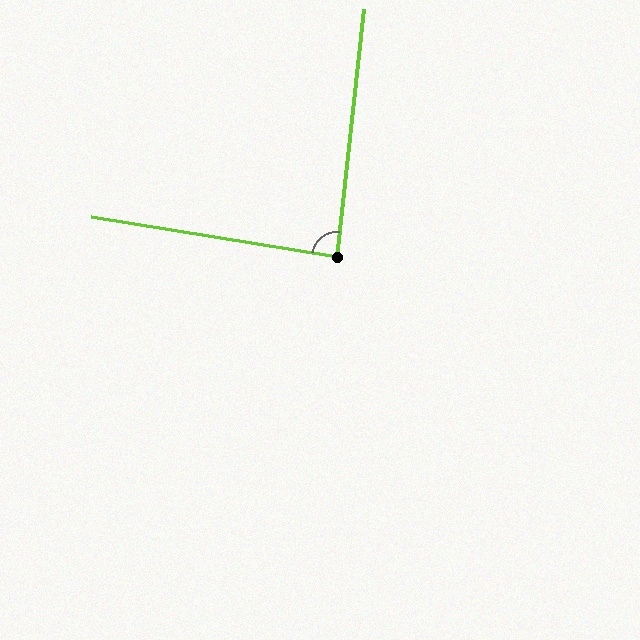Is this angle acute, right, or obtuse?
It is approximately a right angle.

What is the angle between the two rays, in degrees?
Approximately 87 degrees.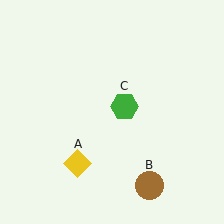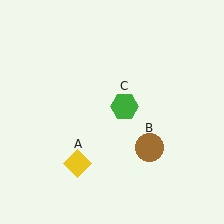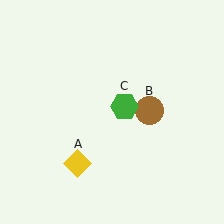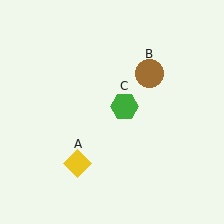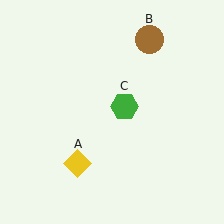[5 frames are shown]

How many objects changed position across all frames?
1 object changed position: brown circle (object B).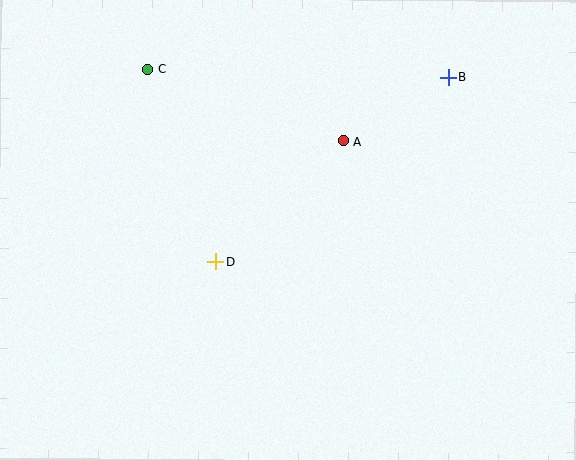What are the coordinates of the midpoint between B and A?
The midpoint between B and A is at (396, 109).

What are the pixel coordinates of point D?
Point D is at (215, 261).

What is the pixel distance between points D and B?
The distance between D and B is 297 pixels.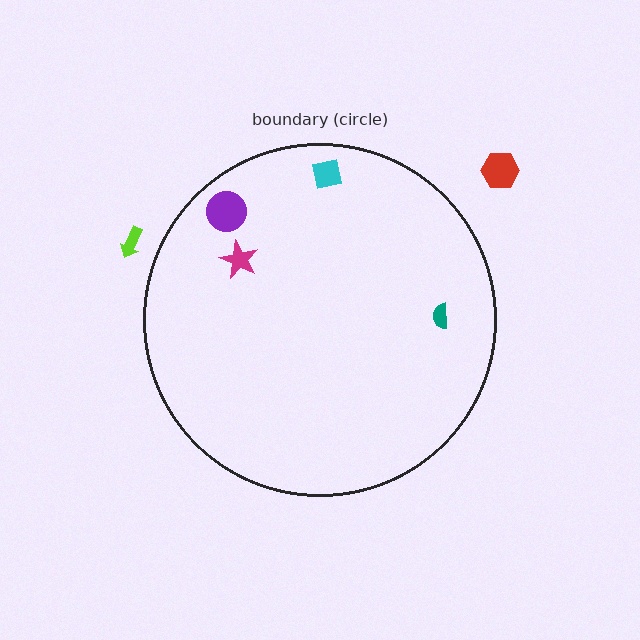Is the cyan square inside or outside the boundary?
Inside.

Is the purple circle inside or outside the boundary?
Inside.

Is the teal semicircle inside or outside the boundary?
Inside.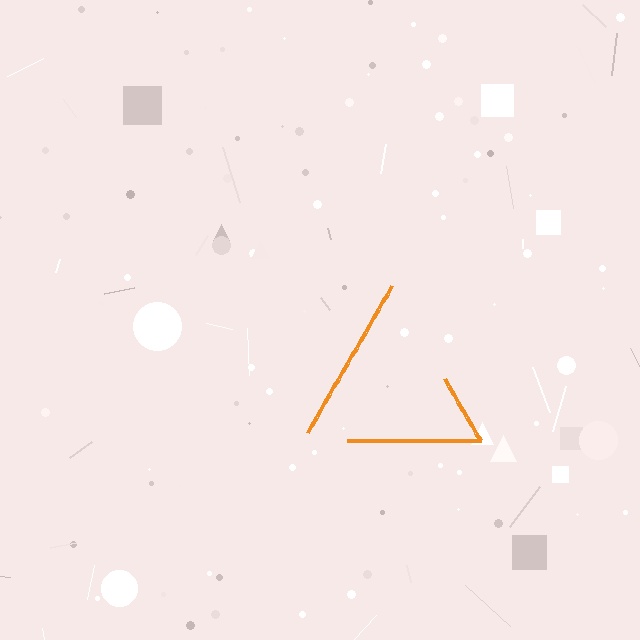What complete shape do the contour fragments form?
The contour fragments form a triangle.